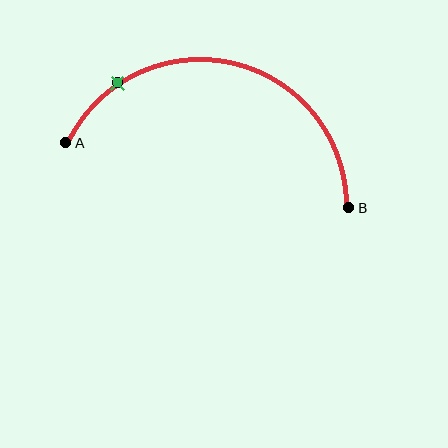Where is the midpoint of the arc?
The arc midpoint is the point on the curve farthest from the straight line joining A and B. It sits above that line.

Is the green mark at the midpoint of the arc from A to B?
No. The green mark lies on the arc but is closer to endpoint A. The arc midpoint would be at the point on the curve equidistant along the arc from both A and B.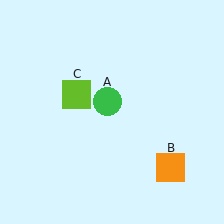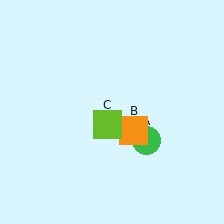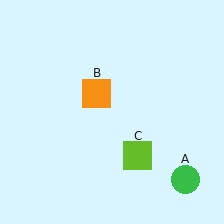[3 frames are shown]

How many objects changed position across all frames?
3 objects changed position: green circle (object A), orange square (object B), lime square (object C).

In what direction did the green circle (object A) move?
The green circle (object A) moved down and to the right.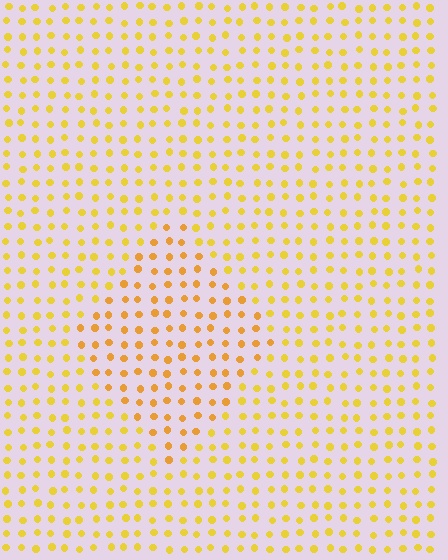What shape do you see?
I see a diamond.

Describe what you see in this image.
The image is filled with small yellow elements in a uniform arrangement. A diamond-shaped region is visible where the elements are tinted to a slightly different hue, forming a subtle color boundary.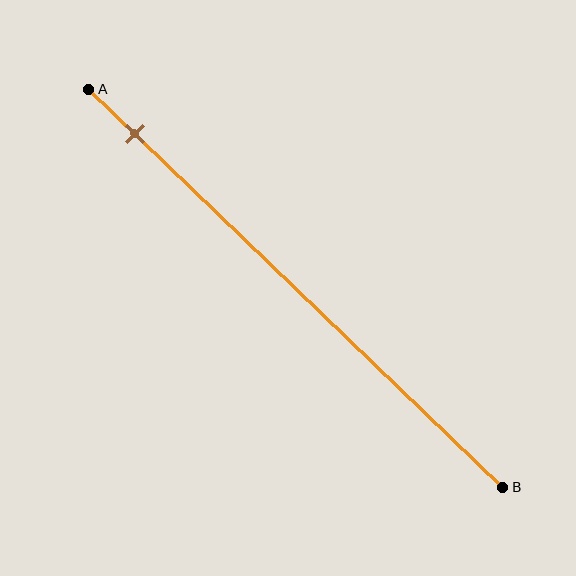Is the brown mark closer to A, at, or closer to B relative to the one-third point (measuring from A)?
The brown mark is closer to point A than the one-third point of segment AB.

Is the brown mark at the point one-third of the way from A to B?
No, the mark is at about 10% from A, not at the 33% one-third point.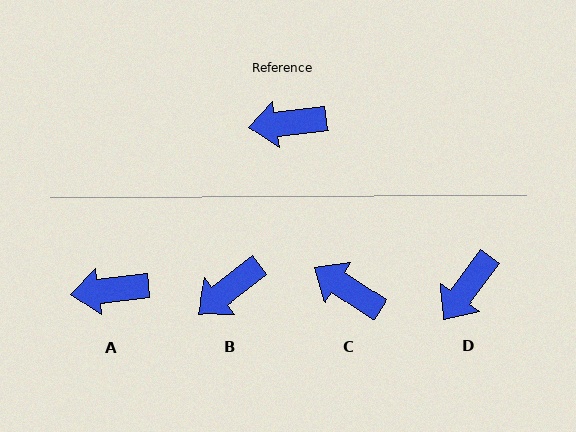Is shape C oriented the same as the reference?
No, it is off by about 40 degrees.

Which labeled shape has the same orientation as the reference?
A.